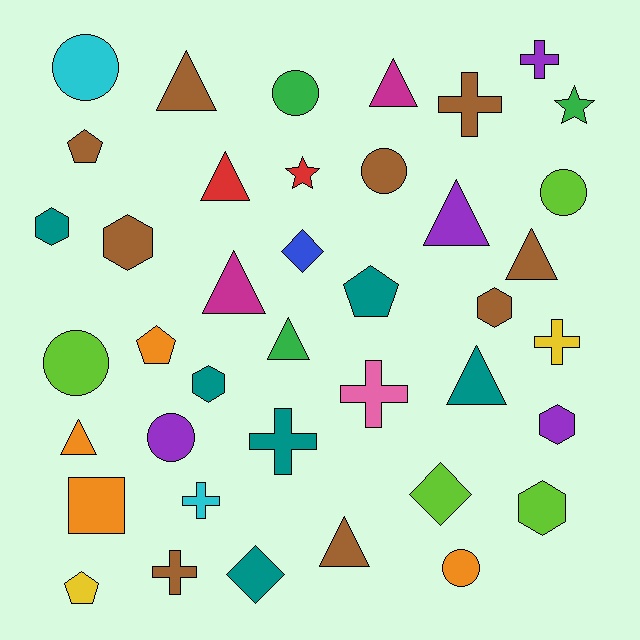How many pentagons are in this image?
There are 4 pentagons.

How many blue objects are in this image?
There is 1 blue object.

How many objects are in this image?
There are 40 objects.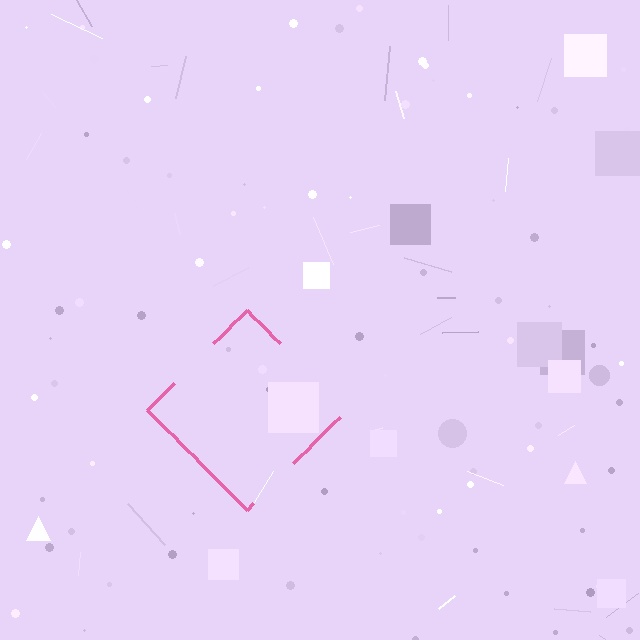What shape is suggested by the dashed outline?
The dashed outline suggests a diamond.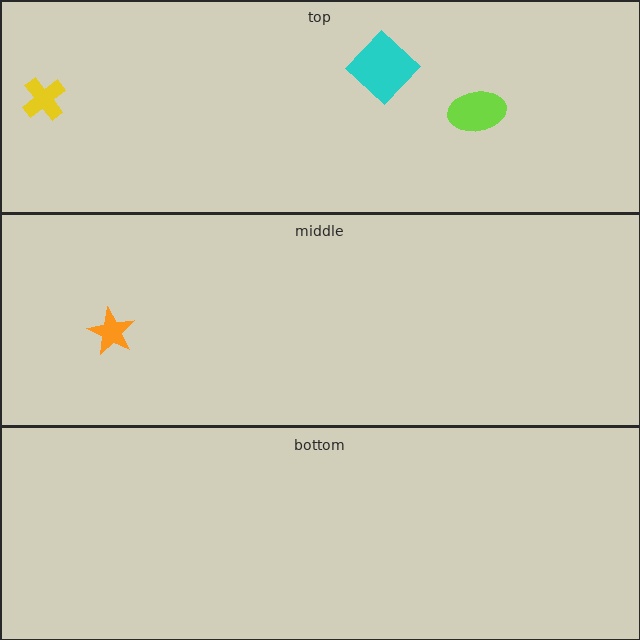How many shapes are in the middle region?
1.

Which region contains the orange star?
The middle region.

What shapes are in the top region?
The yellow cross, the lime ellipse, the cyan diamond.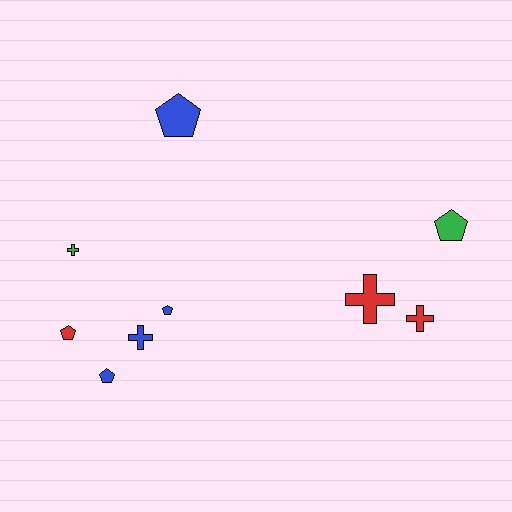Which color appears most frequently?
Blue, with 4 objects.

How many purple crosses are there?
There are no purple crosses.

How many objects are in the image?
There are 9 objects.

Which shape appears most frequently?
Pentagon, with 5 objects.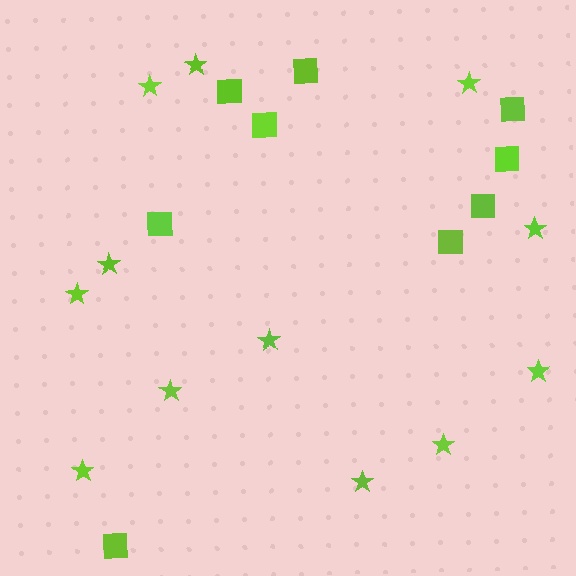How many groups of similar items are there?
There are 2 groups: one group of squares (9) and one group of stars (12).